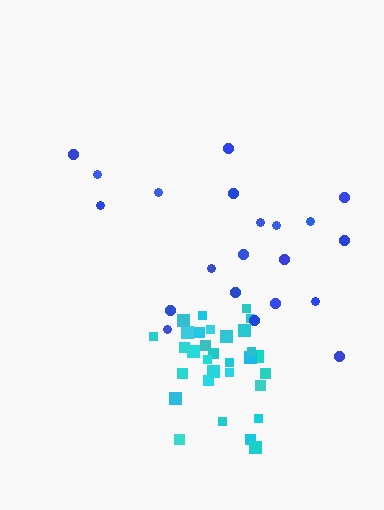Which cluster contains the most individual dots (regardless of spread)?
Cyan (31).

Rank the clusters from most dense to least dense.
cyan, blue.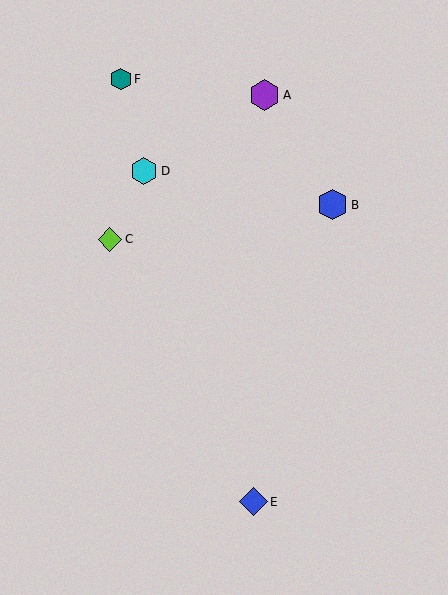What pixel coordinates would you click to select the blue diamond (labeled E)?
Click at (253, 502) to select the blue diamond E.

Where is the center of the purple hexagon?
The center of the purple hexagon is at (264, 95).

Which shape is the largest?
The purple hexagon (labeled A) is the largest.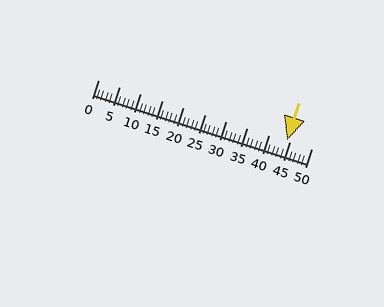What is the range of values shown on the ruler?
The ruler shows values from 0 to 50.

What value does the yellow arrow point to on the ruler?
The yellow arrow points to approximately 44.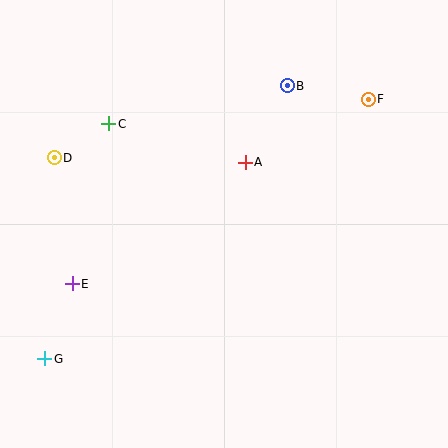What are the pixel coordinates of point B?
Point B is at (287, 86).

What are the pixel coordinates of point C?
Point C is at (109, 124).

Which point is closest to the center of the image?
Point A at (245, 162) is closest to the center.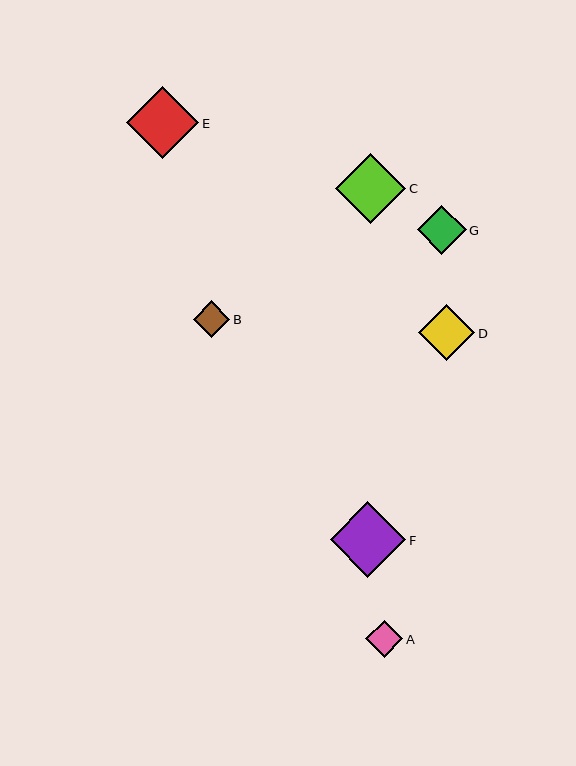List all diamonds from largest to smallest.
From largest to smallest: F, E, C, D, G, A, B.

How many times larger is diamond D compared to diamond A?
Diamond D is approximately 1.5 times the size of diamond A.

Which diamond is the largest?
Diamond F is the largest with a size of approximately 75 pixels.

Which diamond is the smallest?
Diamond B is the smallest with a size of approximately 37 pixels.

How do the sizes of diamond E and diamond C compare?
Diamond E and diamond C are approximately the same size.